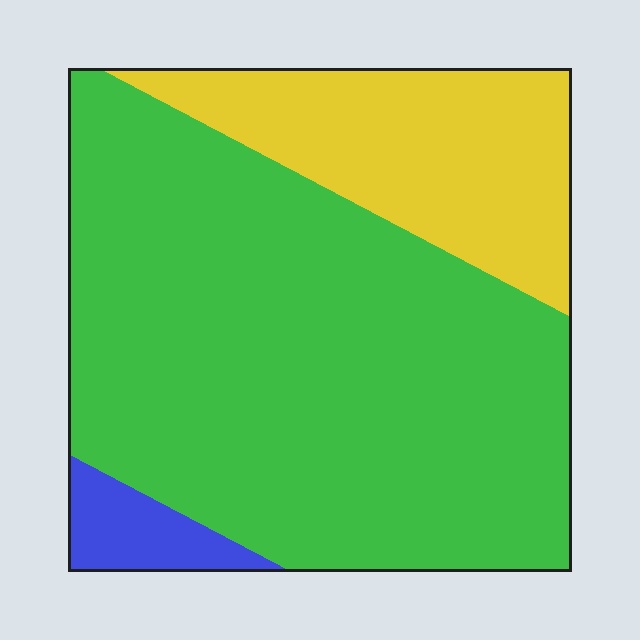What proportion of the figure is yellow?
Yellow takes up less than a quarter of the figure.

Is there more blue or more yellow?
Yellow.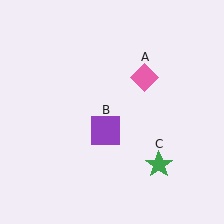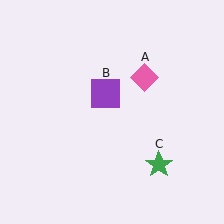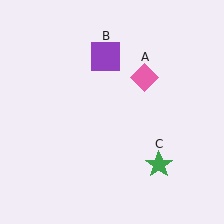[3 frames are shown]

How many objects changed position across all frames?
1 object changed position: purple square (object B).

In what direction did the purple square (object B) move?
The purple square (object B) moved up.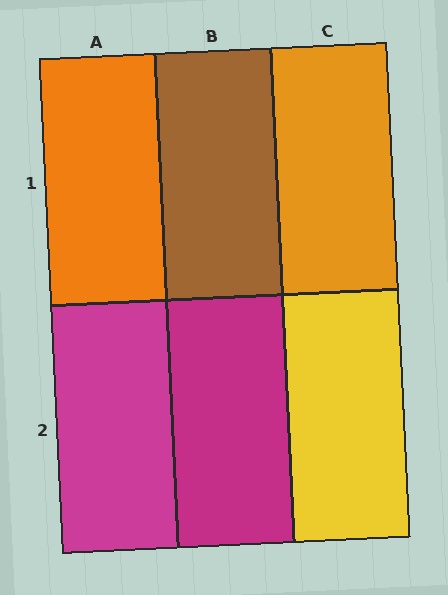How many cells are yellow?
1 cell is yellow.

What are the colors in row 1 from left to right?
Orange, brown, orange.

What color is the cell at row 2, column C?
Yellow.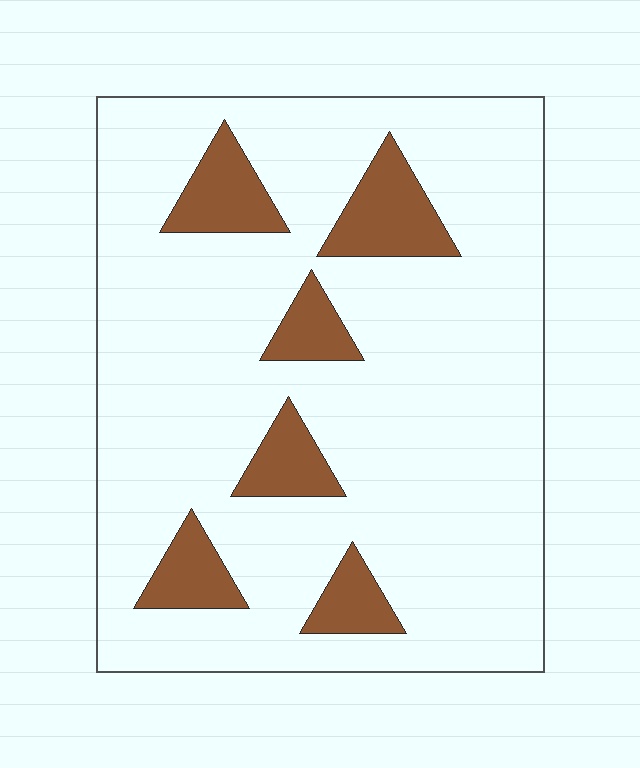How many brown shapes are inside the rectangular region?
6.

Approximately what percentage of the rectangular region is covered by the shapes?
Approximately 15%.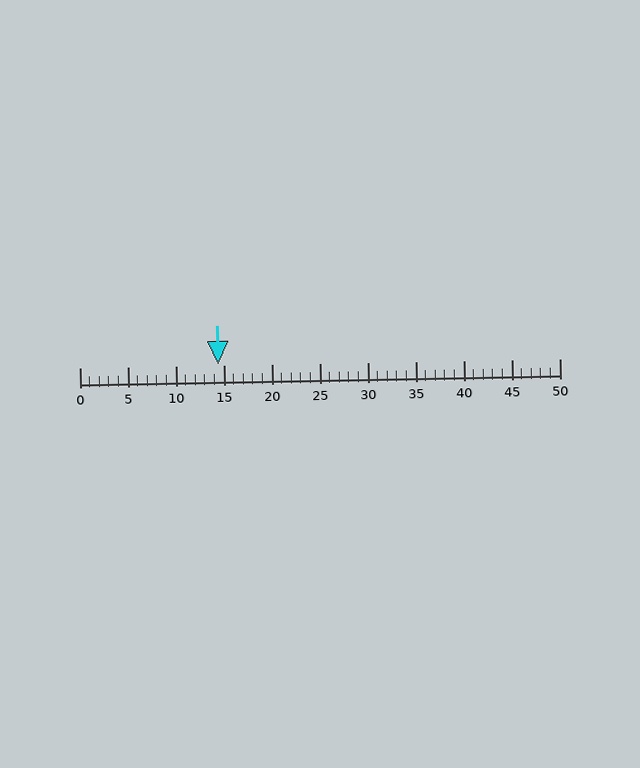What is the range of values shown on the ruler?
The ruler shows values from 0 to 50.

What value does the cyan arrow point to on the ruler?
The cyan arrow points to approximately 14.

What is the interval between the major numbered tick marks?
The major tick marks are spaced 5 units apart.